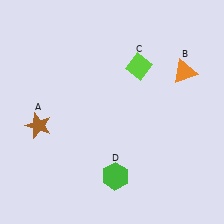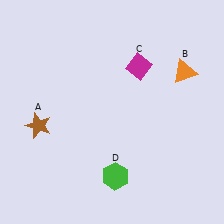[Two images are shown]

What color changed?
The diamond (C) changed from lime in Image 1 to magenta in Image 2.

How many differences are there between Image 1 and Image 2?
There is 1 difference between the two images.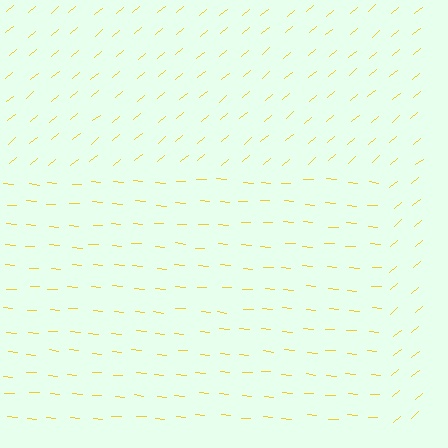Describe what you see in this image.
The image is filled with small yellow line segments. A rectangle region in the image has lines oriented differently from the surrounding lines, creating a visible texture boundary.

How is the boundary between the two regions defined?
The boundary is defined purely by a change in line orientation (approximately 45 degrees difference). All lines are the same color and thickness.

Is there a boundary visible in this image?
Yes, there is a texture boundary formed by a change in line orientation.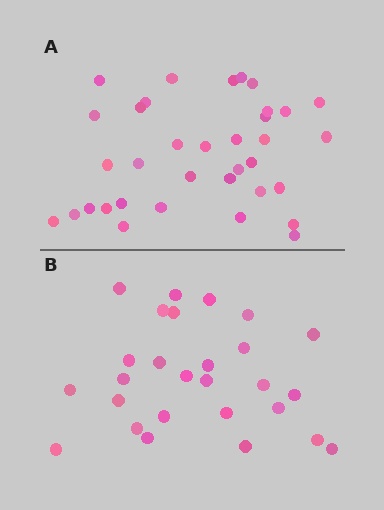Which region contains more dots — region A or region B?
Region A (the top region) has more dots.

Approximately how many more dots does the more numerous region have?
Region A has roughly 8 or so more dots than region B.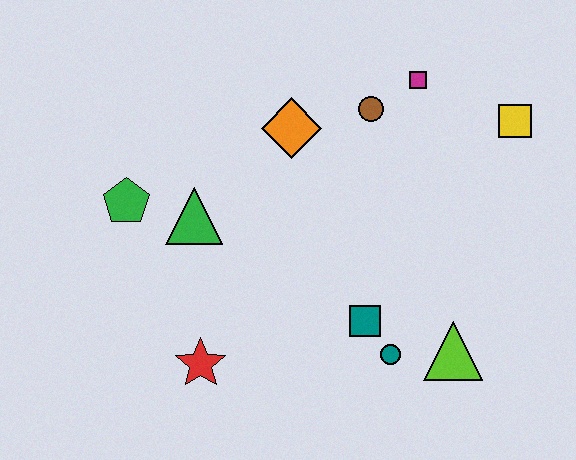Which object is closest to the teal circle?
The teal square is closest to the teal circle.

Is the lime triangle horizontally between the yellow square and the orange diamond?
Yes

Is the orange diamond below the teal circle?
No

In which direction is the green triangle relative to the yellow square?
The green triangle is to the left of the yellow square.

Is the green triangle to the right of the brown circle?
No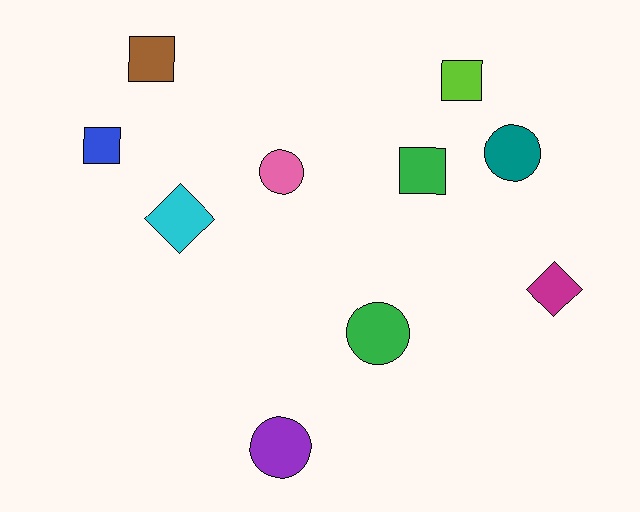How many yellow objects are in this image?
There are no yellow objects.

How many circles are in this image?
There are 4 circles.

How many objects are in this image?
There are 10 objects.